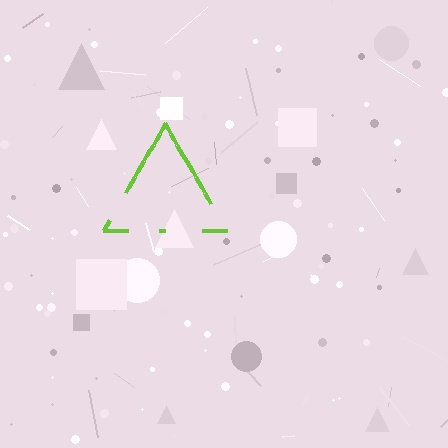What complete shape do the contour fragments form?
The contour fragments form a triangle.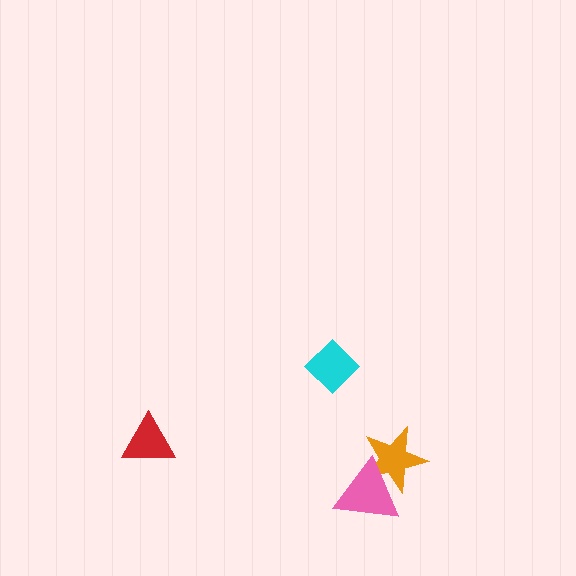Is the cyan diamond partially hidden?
No, no other shape covers it.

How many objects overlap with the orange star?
1 object overlaps with the orange star.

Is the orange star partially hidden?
Yes, it is partially covered by another shape.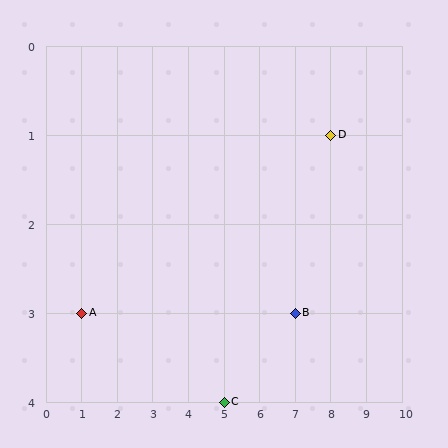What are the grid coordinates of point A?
Point A is at grid coordinates (1, 3).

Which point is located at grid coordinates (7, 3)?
Point B is at (7, 3).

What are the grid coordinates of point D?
Point D is at grid coordinates (8, 1).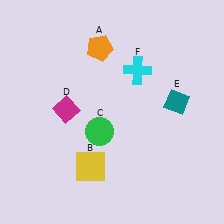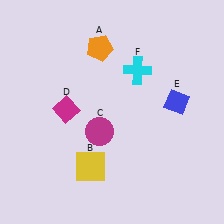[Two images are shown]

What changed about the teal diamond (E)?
In Image 1, E is teal. In Image 2, it changed to blue.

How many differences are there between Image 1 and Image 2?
There are 2 differences between the two images.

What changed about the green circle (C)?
In Image 1, C is green. In Image 2, it changed to magenta.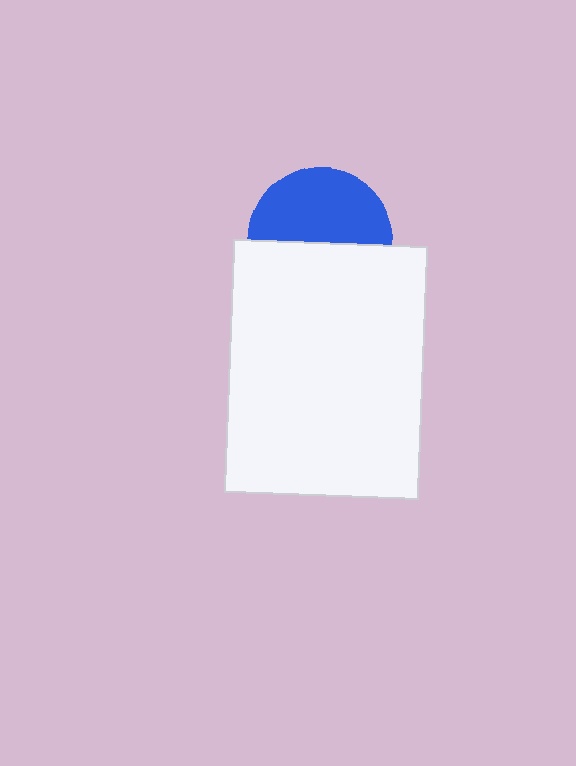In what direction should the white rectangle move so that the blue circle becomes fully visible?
The white rectangle should move down. That is the shortest direction to clear the overlap and leave the blue circle fully visible.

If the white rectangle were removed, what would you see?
You would see the complete blue circle.